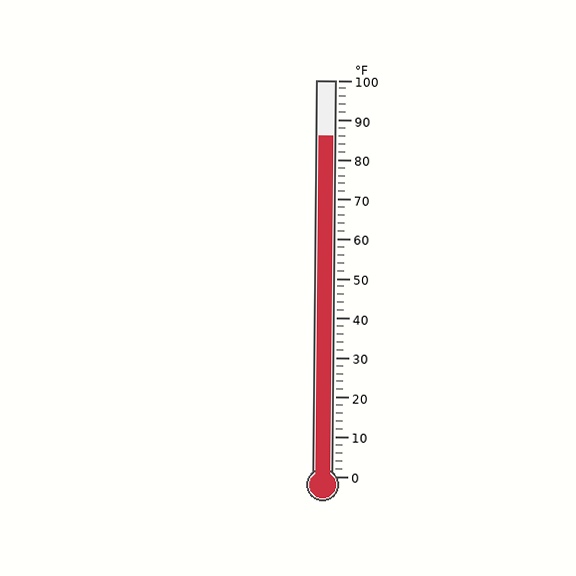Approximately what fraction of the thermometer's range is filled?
The thermometer is filled to approximately 85% of its range.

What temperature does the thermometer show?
The thermometer shows approximately 86°F.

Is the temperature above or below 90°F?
The temperature is below 90°F.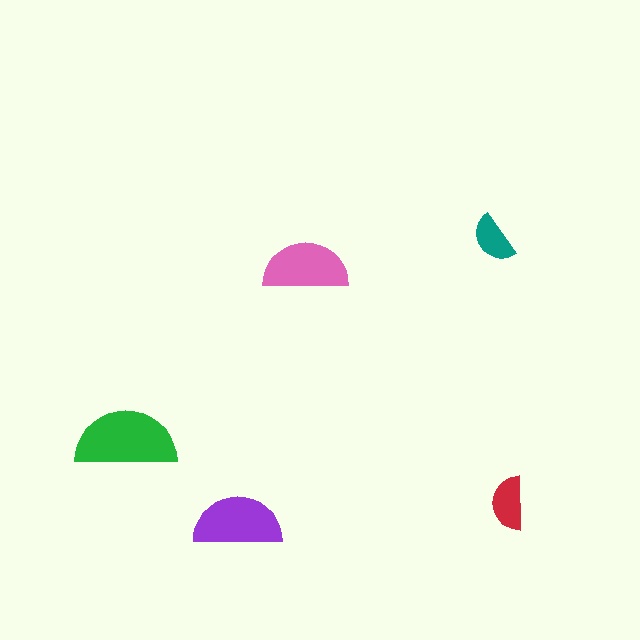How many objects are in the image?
There are 5 objects in the image.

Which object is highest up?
The teal semicircle is topmost.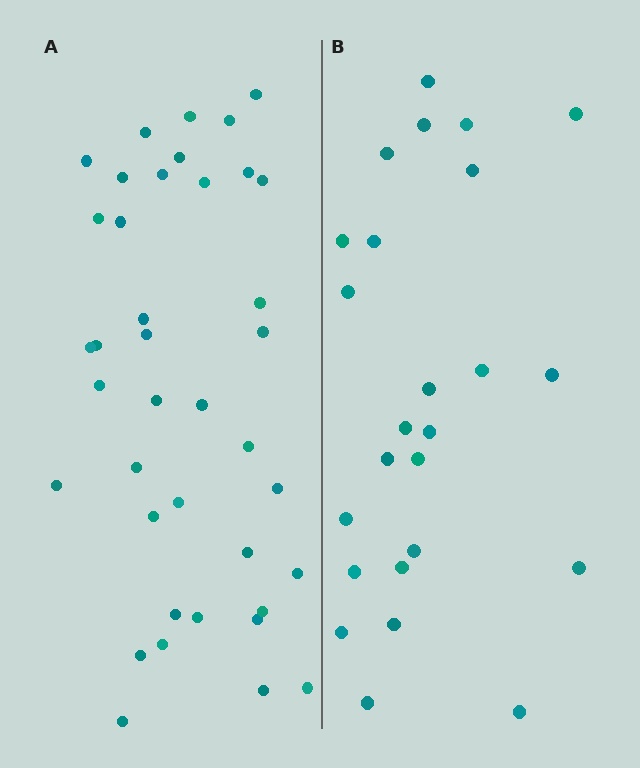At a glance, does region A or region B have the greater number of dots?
Region A (the left region) has more dots.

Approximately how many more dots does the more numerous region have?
Region A has approximately 15 more dots than region B.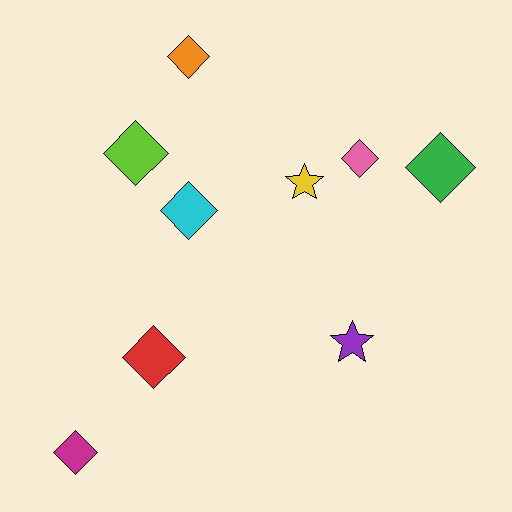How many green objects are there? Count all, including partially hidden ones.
There is 1 green object.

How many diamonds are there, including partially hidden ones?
There are 7 diamonds.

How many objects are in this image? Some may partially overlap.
There are 9 objects.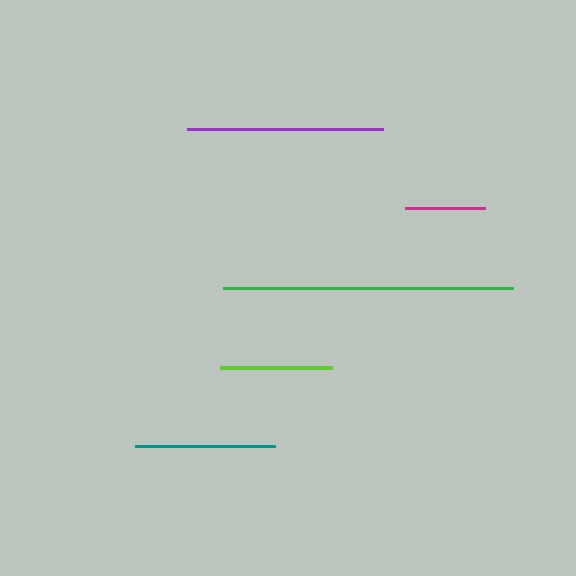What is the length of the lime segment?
The lime segment is approximately 112 pixels long.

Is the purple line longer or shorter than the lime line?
The purple line is longer than the lime line.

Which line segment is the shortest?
The magenta line is the shortest at approximately 80 pixels.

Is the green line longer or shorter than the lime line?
The green line is longer than the lime line.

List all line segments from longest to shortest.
From longest to shortest: green, purple, teal, lime, magenta.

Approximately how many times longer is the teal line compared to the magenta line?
The teal line is approximately 1.7 times the length of the magenta line.